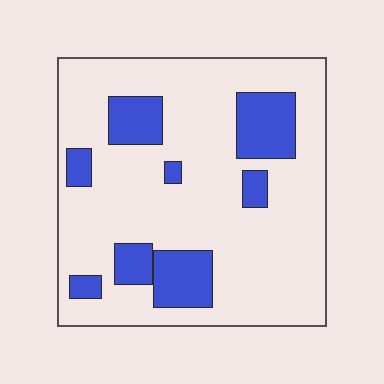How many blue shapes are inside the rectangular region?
8.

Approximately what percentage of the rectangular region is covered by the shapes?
Approximately 20%.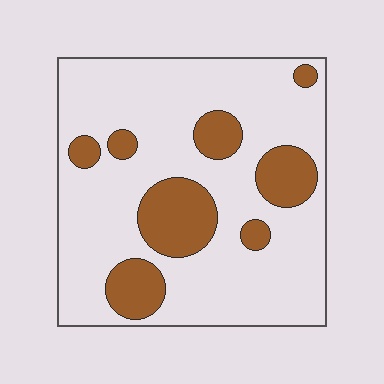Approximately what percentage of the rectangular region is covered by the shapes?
Approximately 20%.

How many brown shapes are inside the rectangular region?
8.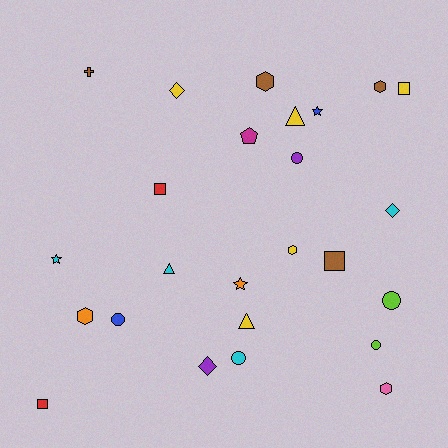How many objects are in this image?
There are 25 objects.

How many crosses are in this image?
There is 1 cross.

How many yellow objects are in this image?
There are 5 yellow objects.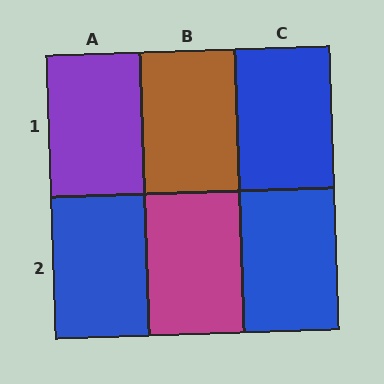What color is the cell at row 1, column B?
Brown.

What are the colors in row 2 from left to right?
Blue, magenta, blue.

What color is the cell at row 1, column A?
Purple.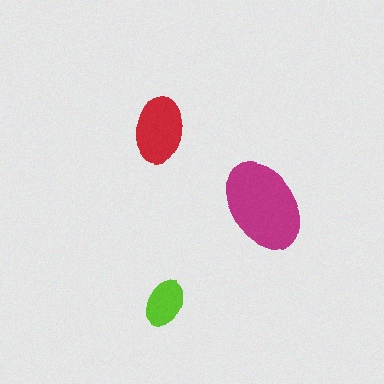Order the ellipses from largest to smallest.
the magenta one, the red one, the lime one.